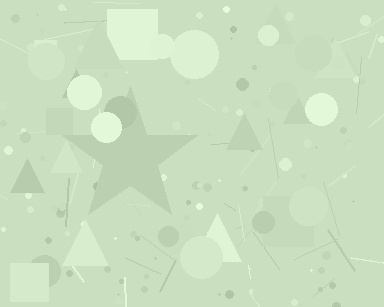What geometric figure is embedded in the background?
A star is embedded in the background.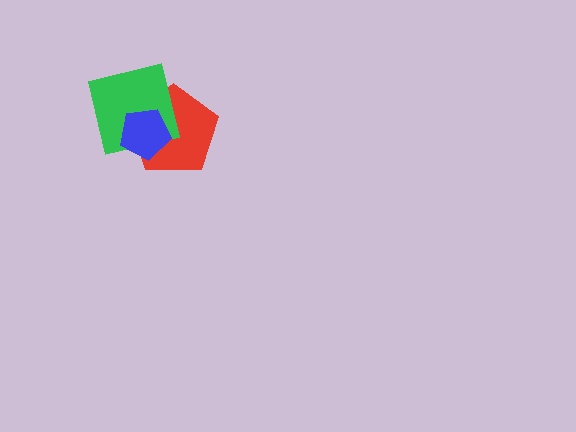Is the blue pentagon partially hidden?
No, no other shape covers it.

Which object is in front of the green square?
The blue pentagon is in front of the green square.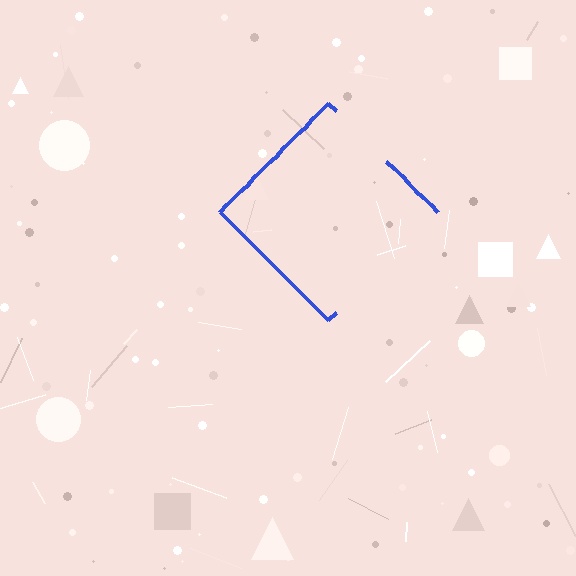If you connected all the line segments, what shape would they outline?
They would outline a diamond.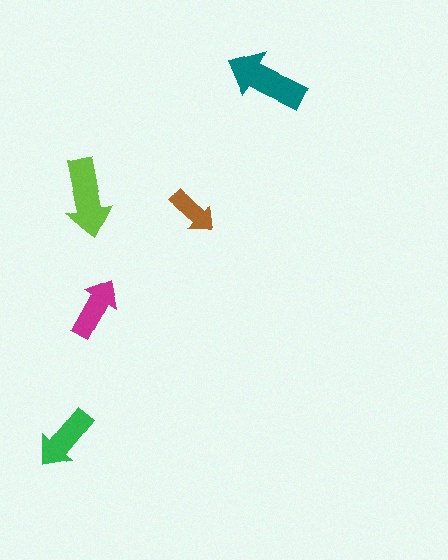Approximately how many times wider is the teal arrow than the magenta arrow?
About 1.5 times wider.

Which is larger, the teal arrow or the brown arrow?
The teal one.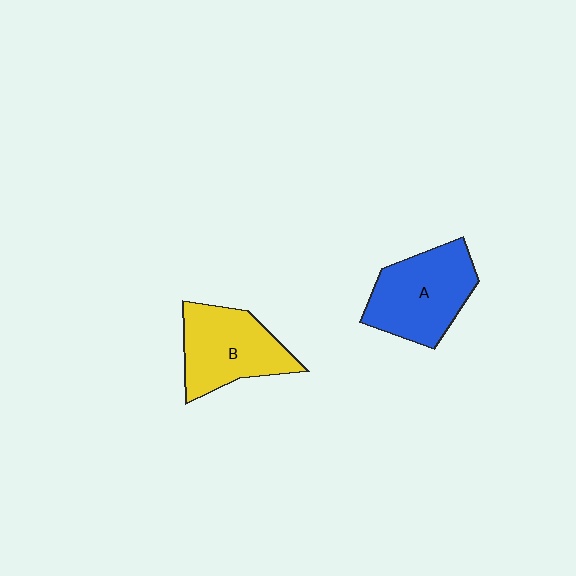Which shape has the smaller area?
Shape B (yellow).